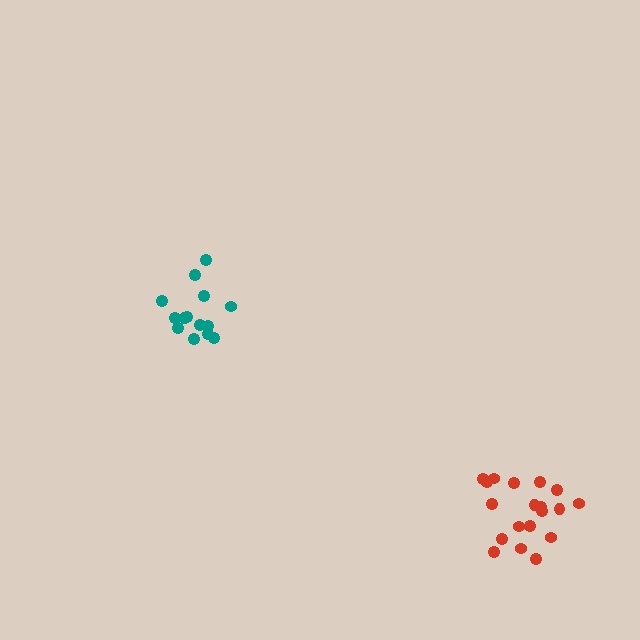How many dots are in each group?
Group 1: 14 dots, Group 2: 19 dots (33 total).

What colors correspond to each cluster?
The clusters are colored: teal, red.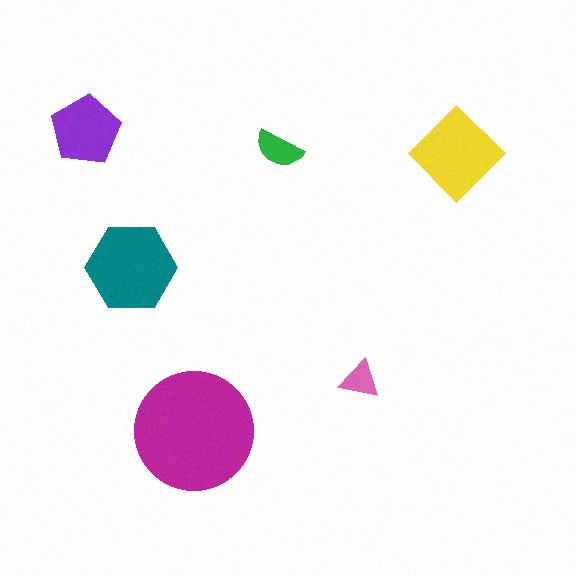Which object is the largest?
The magenta circle.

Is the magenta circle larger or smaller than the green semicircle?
Larger.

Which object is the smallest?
The pink triangle.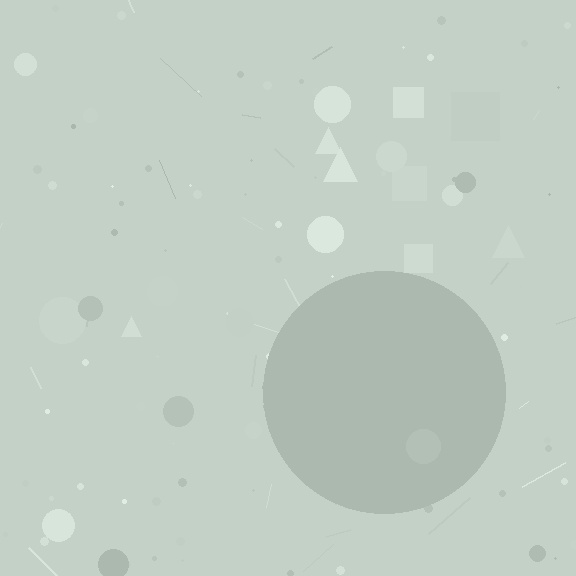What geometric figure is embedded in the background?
A circle is embedded in the background.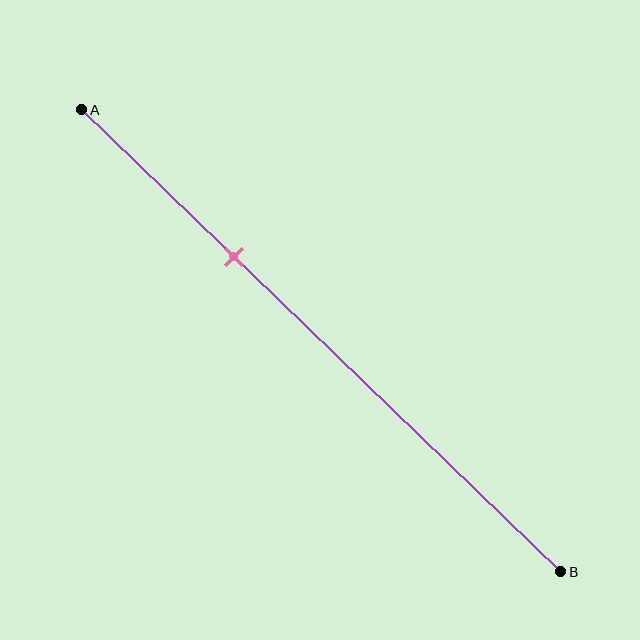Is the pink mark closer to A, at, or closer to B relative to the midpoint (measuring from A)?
The pink mark is closer to point A than the midpoint of segment AB.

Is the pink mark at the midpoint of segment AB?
No, the mark is at about 30% from A, not at the 50% midpoint.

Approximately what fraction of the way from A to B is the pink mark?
The pink mark is approximately 30% of the way from A to B.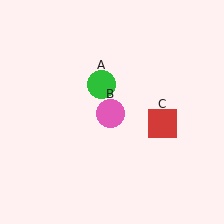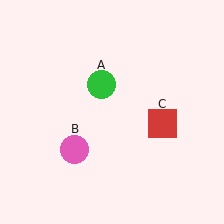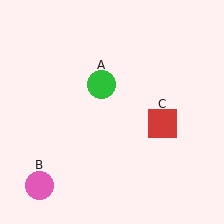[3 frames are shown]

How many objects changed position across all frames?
1 object changed position: pink circle (object B).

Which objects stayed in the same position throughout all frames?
Green circle (object A) and red square (object C) remained stationary.